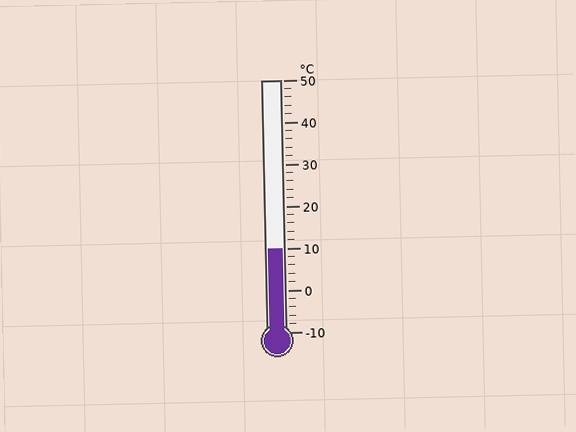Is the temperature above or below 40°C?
The temperature is below 40°C.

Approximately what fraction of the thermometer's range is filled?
The thermometer is filled to approximately 35% of its range.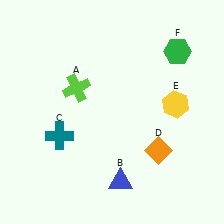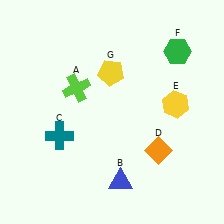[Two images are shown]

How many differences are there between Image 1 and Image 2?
There is 1 difference between the two images.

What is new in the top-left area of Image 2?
A yellow pentagon (G) was added in the top-left area of Image 2.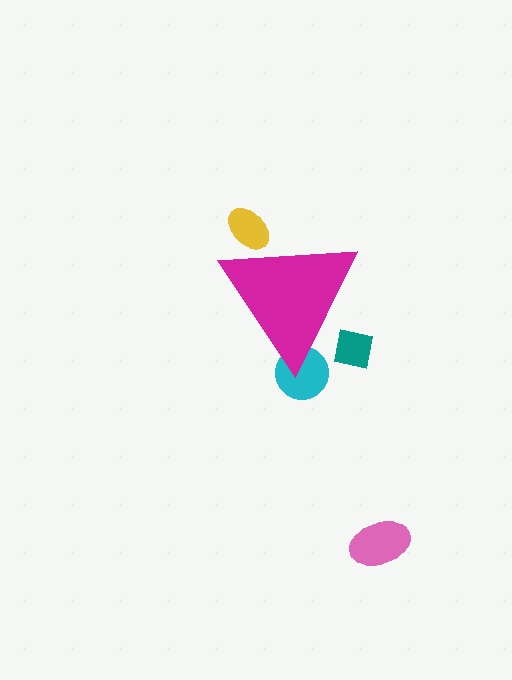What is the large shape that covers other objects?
A magenta triangle.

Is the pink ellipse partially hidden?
No, the pink ellipse is fully visible.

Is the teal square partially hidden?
Yes, the teal square is partially hidden behind the magenta triangle.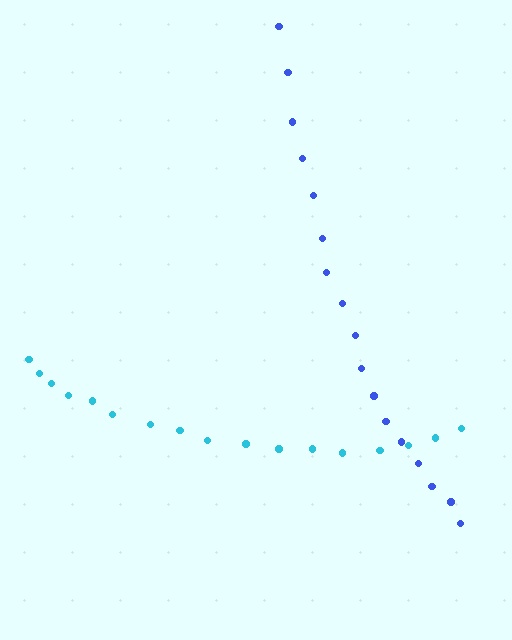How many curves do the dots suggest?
There are 2 distinct paths.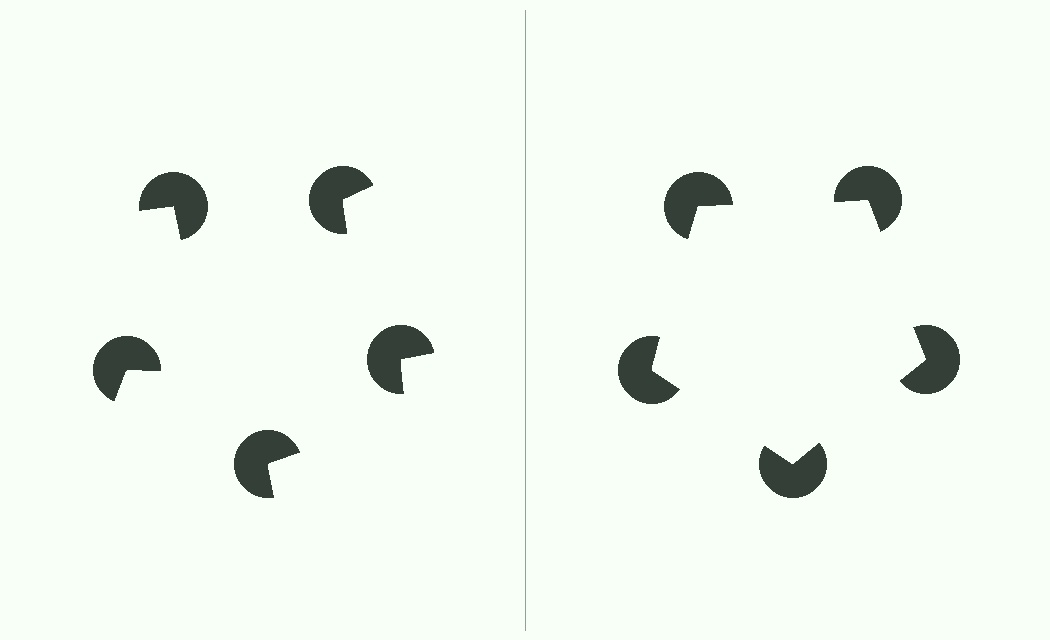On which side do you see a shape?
An illusory pentagon appears on the right side. On the left side the wedge cuts are rotated, so no coherent shape forms.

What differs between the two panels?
The pac-man discs are positioned identically on both sides; only the wedge orientations differ. On the right they align to a pentagon; on the left they are misaligned.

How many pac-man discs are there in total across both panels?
10 — 5 on each side.